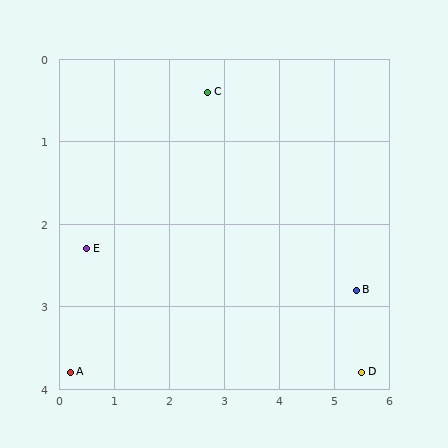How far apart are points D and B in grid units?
Points D and B are about 1.0 grid units apart.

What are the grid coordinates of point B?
Point B is at approximately (5.4, 2.8).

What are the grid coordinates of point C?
Point C is at approximately (2.7, 0.4).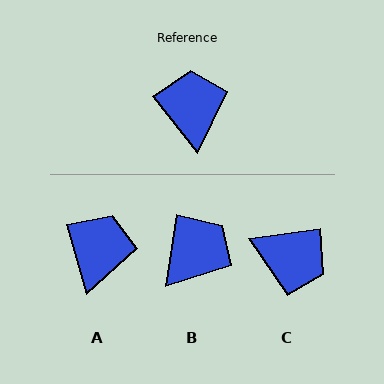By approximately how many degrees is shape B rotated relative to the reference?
Approximately 47 degrees clockwise.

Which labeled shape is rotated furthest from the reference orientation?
C, about 120 degrees away.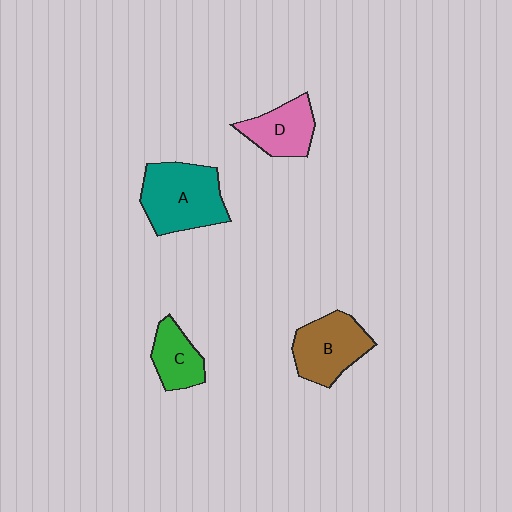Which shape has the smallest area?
Shape C (green).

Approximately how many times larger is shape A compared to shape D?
Approximately 1.6 times.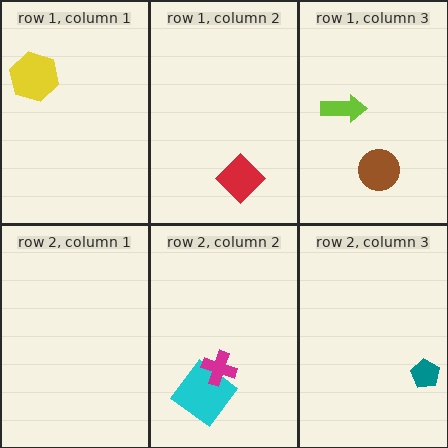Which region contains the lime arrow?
The row 1, column 3 region.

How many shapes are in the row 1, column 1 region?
1.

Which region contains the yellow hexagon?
The row 1, column 1 region.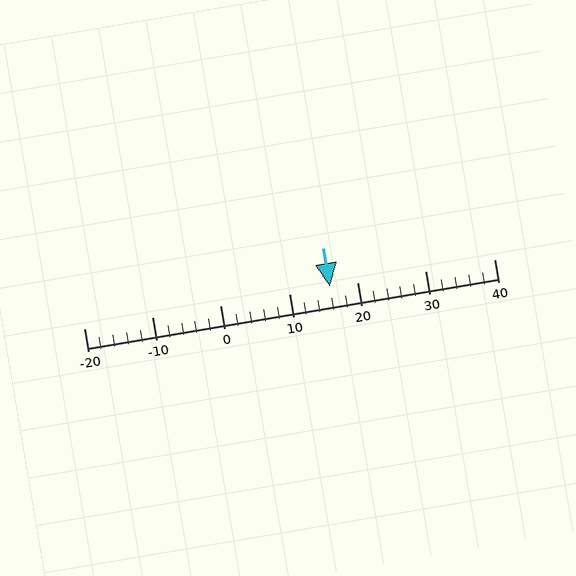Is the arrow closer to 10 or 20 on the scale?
The arrow is closer to 20.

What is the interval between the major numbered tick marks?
The major tick marks are spaced 10 units apart.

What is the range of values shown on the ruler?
The ruler shows values from -20 to 40.